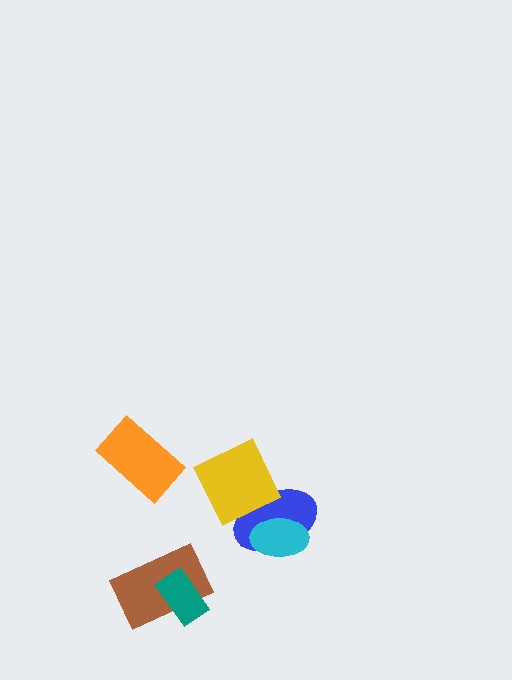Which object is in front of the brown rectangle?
The teal rectangle is in front of the brown rectangle.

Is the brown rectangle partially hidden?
Yes, it is partially covered by another shape.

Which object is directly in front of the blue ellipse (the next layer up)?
The cyan ellipse is directly in front of the blue ellipse.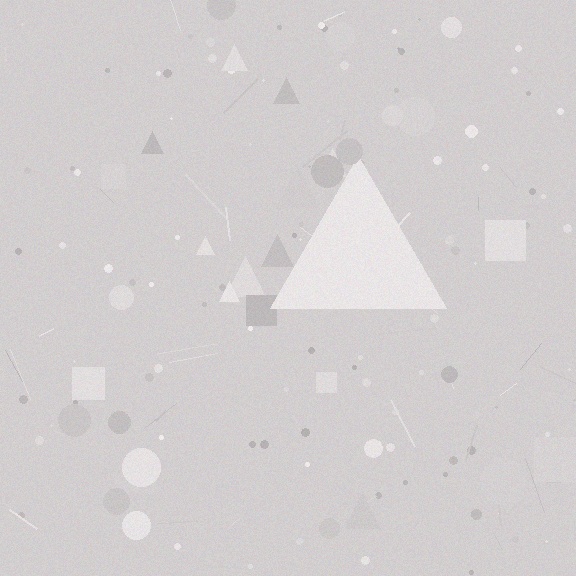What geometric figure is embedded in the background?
A triangle is embedded in the background.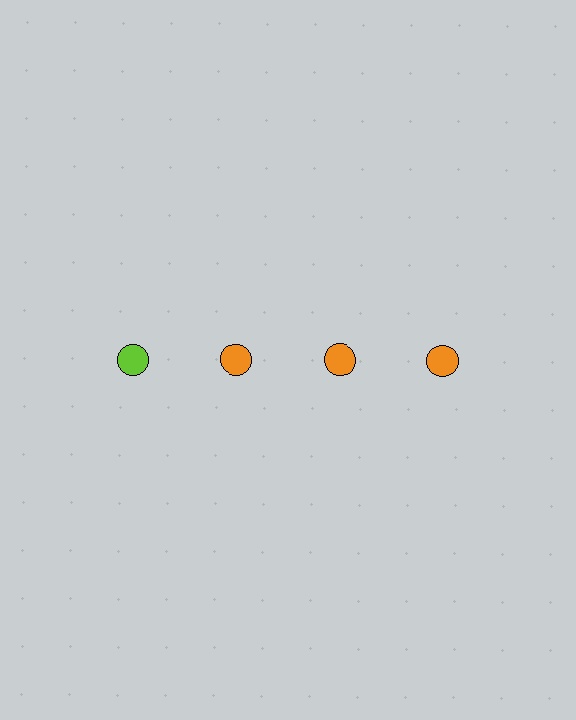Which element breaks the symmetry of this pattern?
The lime circle in the top row, leftmost column breaks the symmetry. All other shapes are orange circles.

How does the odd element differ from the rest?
It has a different color: lime instead of orange.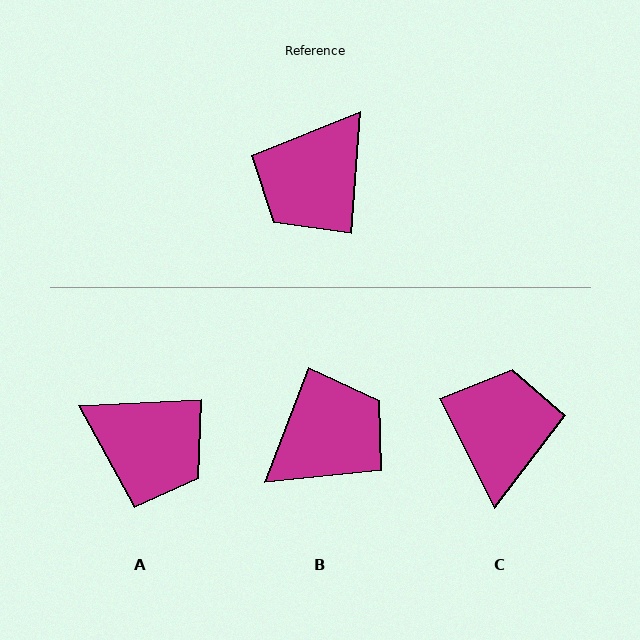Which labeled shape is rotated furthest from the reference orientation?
B, about 163 degrees away.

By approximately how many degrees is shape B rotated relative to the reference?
Approximately 163 degrees counter-clockwise.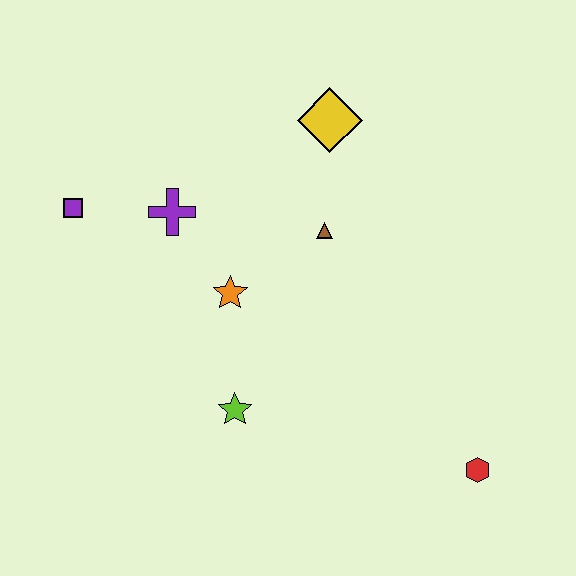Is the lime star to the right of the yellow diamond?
No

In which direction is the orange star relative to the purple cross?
The orange star is below the purple cross.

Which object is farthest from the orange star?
The red hexagon is farthest from the orange star.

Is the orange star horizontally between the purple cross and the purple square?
No